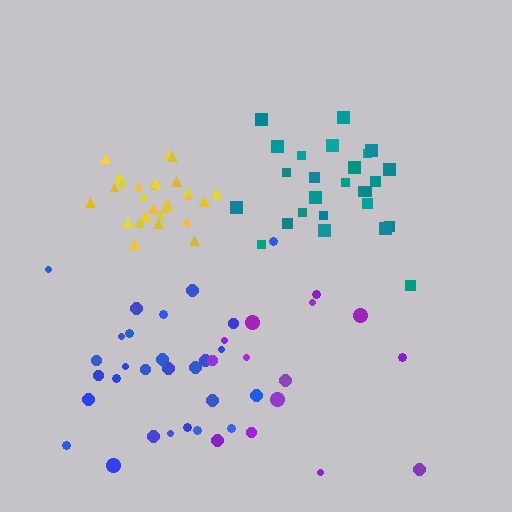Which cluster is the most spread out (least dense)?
Purple.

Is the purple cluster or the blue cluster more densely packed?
Blue.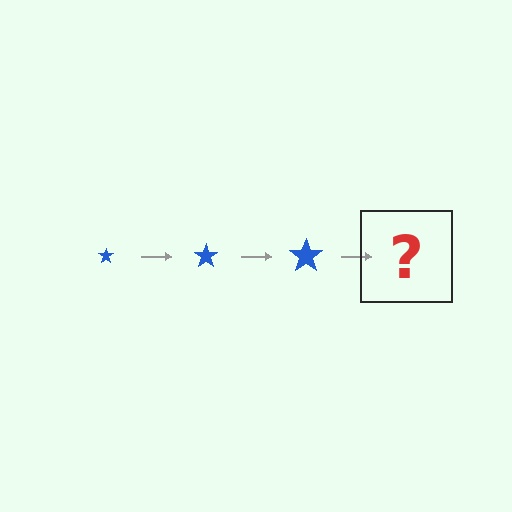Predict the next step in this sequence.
The next step is a blue star, larger than the previous one.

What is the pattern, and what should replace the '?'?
The pattern is that the star gets progressively larger each step. The '?' should be a blue star, larger than the previous one.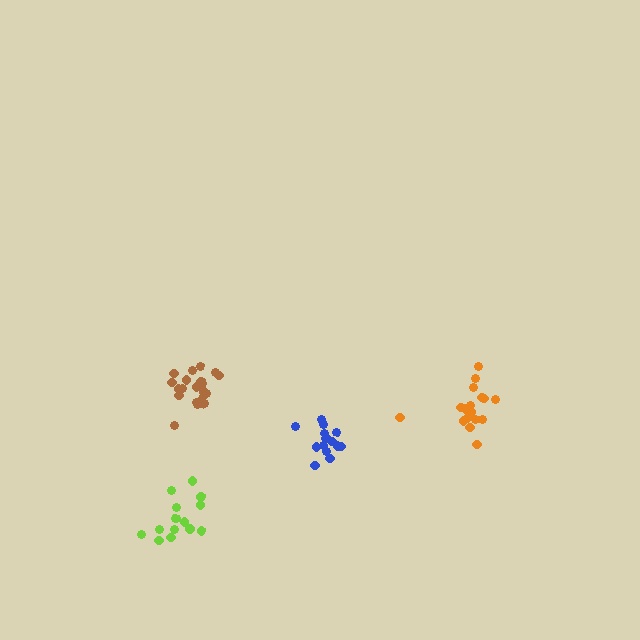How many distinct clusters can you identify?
There are 4 distinct clusters.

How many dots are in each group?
Group 1: 20 dots, Group 2: 15 dots, Group 3: 20 dots, Group 4: 15 dots (70 total).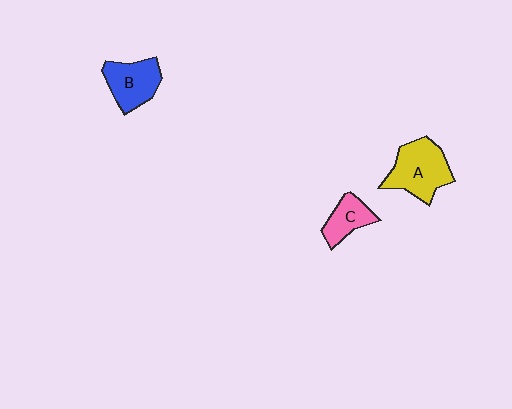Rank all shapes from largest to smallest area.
From largest to smallest: A (yellow), B (blue), C (pink).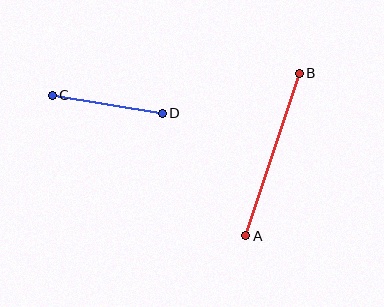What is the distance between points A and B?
The distance is approximately 171 pixels.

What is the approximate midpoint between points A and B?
The midpoint is at approximately (273, 155) pixels.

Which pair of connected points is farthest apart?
Points A and B are farthest apart.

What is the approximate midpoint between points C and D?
The midpoint is at approximately (107, 104) pixels.